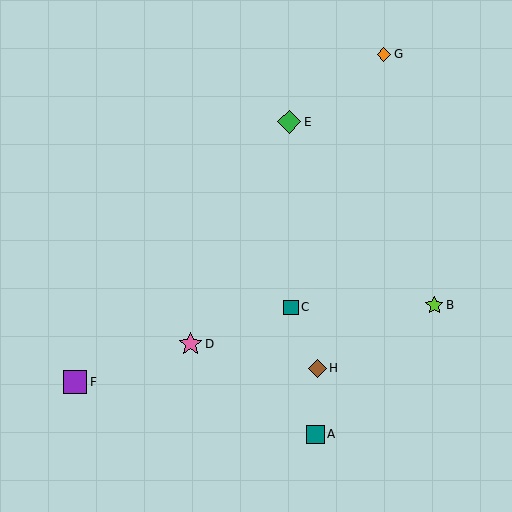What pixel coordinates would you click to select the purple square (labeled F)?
Click at (75, 382) to select the purple square F.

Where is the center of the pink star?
The center of the pink star is at (191, 344).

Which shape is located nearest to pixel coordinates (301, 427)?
The teal square (labeled A) at (315, 434) is nearest to that location.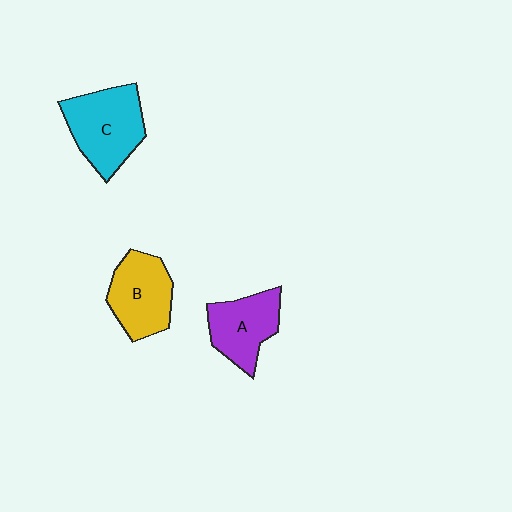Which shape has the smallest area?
Shape A (purple).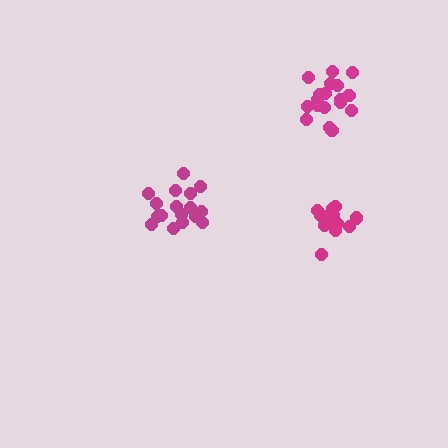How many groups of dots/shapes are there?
There are 3 groups.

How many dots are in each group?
Group 1: 17 dots, Group 2: 14 dots, Group 3: 18 dots (49 total).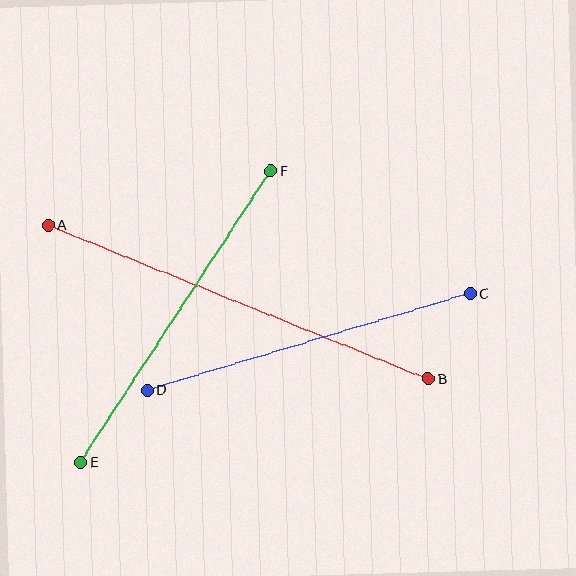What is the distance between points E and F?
The distance is approximately 348 pixels.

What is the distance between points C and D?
The distance is approximately 338 pixels.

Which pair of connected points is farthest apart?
Points A and B are farthest apart.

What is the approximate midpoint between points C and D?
The midpoint is at approximately (309, 342) pixels.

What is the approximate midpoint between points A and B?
The midpoint is at approximately (238, 302) pixels.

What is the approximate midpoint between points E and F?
The midpoint is at approximately (175, 317) pixels.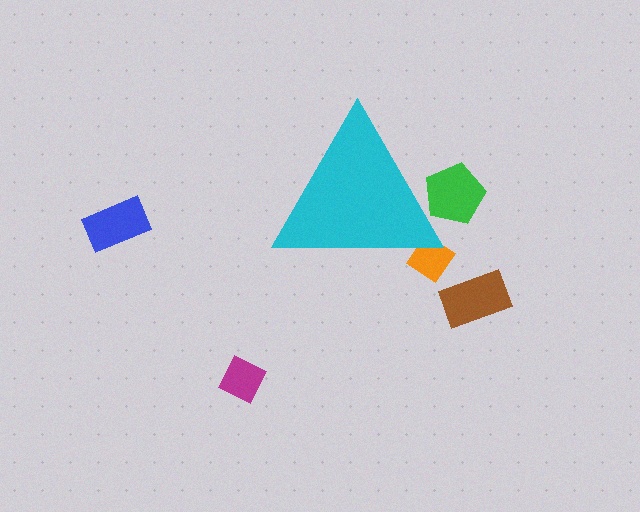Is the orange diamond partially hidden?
Yes, the orange diamond is partially hidden behind the cyan triangle.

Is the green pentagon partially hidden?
Yes, the green pentagon is partially hidden behind the cyan triangle.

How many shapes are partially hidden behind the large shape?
2 shapes are partially hidden.